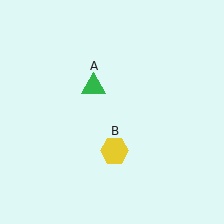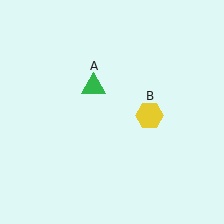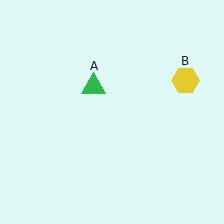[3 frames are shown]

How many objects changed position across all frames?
1 object changed position: yellow hexagon (object B).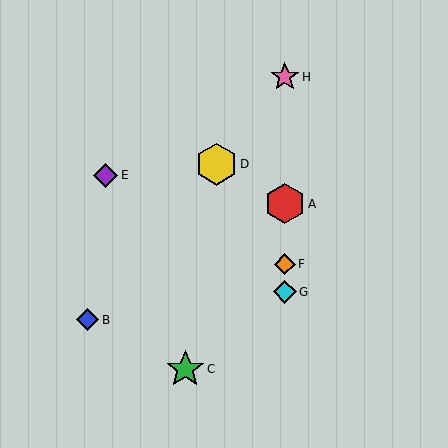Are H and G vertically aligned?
Yes, both are at x≈285.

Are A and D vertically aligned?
No, A is at x≈285 and D is at x≈216.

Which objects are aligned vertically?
Objects A, F, G, H are aligned vertically.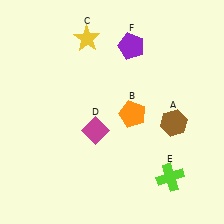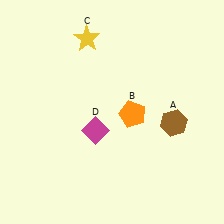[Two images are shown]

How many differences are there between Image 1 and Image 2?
There are 2 differences between the two images.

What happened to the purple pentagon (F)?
The purple pentagon (F) was removed in Image 2. It was in the top-right area of Image 1.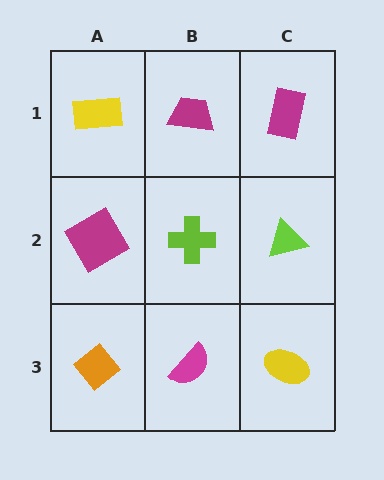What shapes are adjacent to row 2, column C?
A magenta rectangle (row 1, column C), a yellow ellipse (row 3, column C), a lime cross (row 2, column B).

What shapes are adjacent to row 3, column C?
A lime triangle (row 2, column C), a magenta semicircle (row 3, column B).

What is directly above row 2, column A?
A yellow rectangle.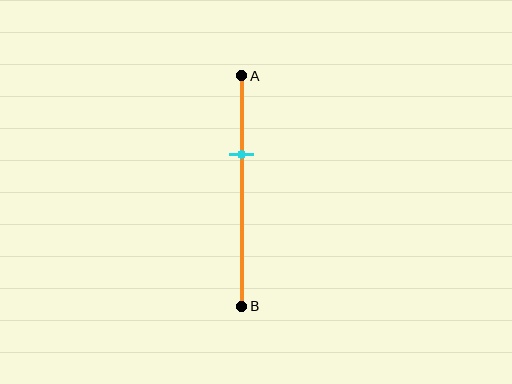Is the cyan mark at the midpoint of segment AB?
No, the mark is at about 35% from A, not at the 50% midpoint.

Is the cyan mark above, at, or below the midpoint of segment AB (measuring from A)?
The cyan mark is above the midpoint of segment AB.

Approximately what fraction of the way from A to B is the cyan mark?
The cyan mark is approximately 35% of the way from A to B.